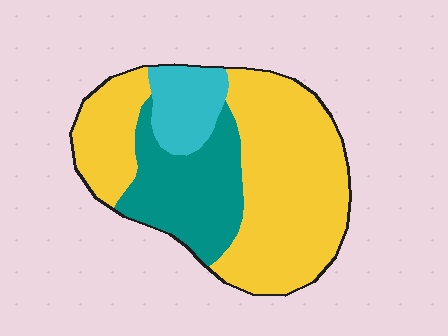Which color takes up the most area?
Yellow, at roughly 60%.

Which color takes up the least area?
Cyan, at roughly 10%.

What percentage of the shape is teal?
Teal covers roughly 25% of the shape.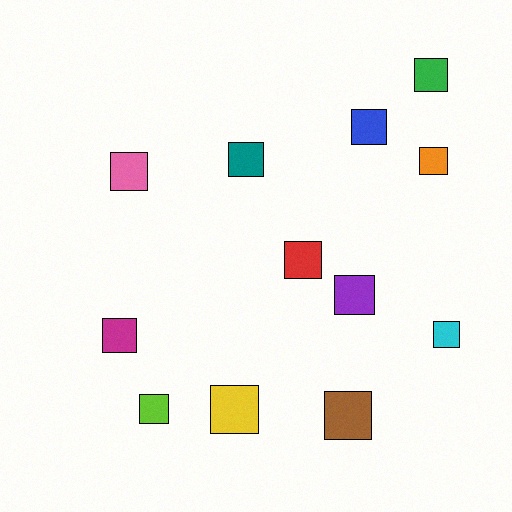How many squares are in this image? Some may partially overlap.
There are 12 squares.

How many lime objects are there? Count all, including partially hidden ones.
There is 1 lime object.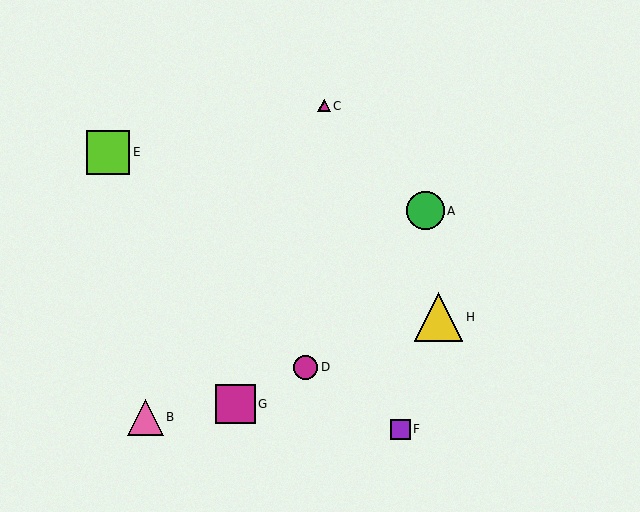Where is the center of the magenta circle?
The center of the magenta circle is at (305, 367).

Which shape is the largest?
The yellow triangle (labeled H) is the largest.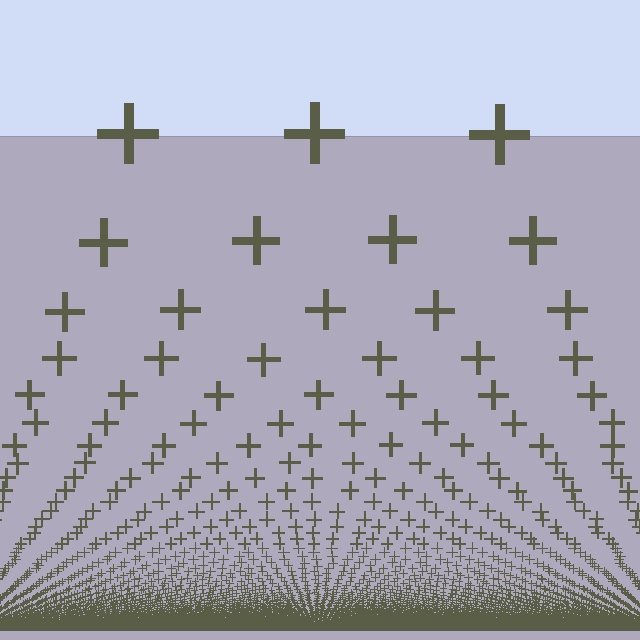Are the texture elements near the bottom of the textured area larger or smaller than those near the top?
Smaller. The gradient is inverted — elements near the bottom are smaller and denser.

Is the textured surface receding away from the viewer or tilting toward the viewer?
The surface appears to tilt toward the viewer. Texture elements get larger and sparser toward the top.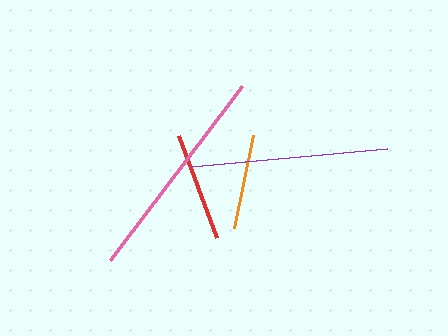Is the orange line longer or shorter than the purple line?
The purple line is longer than the orange line.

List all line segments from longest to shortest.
From longest to shortest: pink, purple, red, orange.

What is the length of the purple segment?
The purple segment is approximately 197 pixels long.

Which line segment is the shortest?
The orange line is the shortest at approximately 95 pixels.